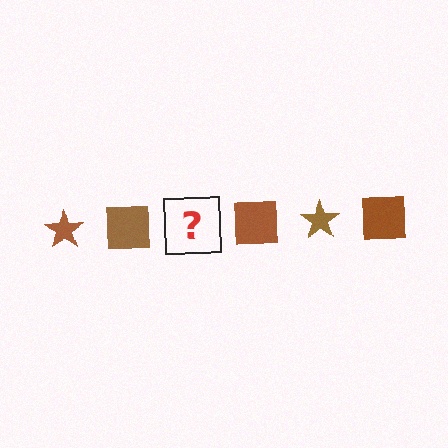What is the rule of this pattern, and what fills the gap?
The rule is that the pattern cycles through star, square shapes in brown. The gap should be filled with a brown star.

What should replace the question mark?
The question mark should be replaced with a brown star.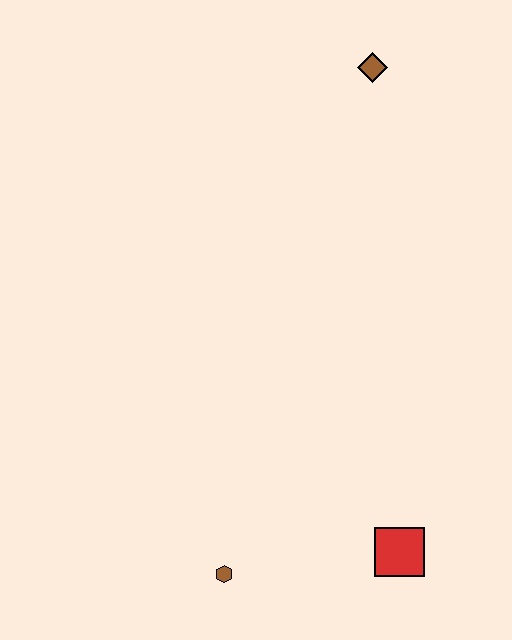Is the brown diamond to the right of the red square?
No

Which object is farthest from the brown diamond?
The brown hexagon is farthest from the brown diamond.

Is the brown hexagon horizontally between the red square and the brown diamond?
No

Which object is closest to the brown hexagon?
The red square is closest to the brown hexagon.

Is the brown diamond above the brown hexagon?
Yes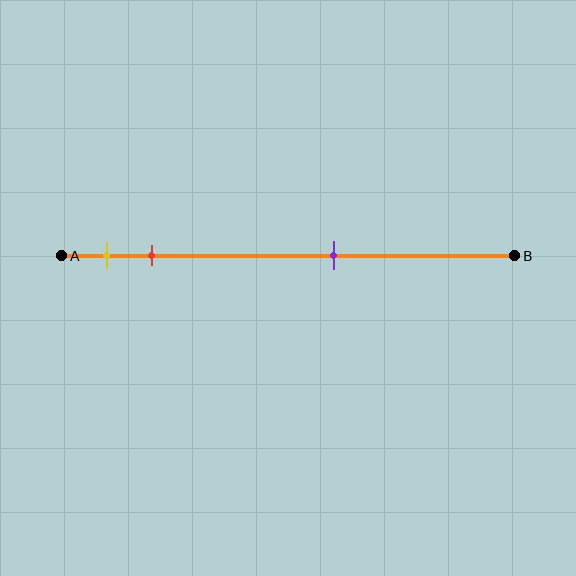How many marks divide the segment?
There are 3 marks dividing the segment.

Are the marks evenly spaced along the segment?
No, the marks are not evenly spaced.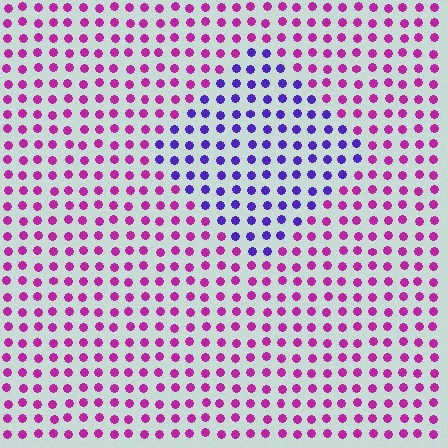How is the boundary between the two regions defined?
The boundary is defined purely by a slight shift in hue (about 53 degrees). Spacing, size, and orientation are identical on both sides.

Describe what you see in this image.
The image is filled with small magenta elements in a uniform arrangement. A diamond-shaped region is visible where the elements are tinted to a slightly different hue, forming a subtle color boundary.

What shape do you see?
I see a diamond.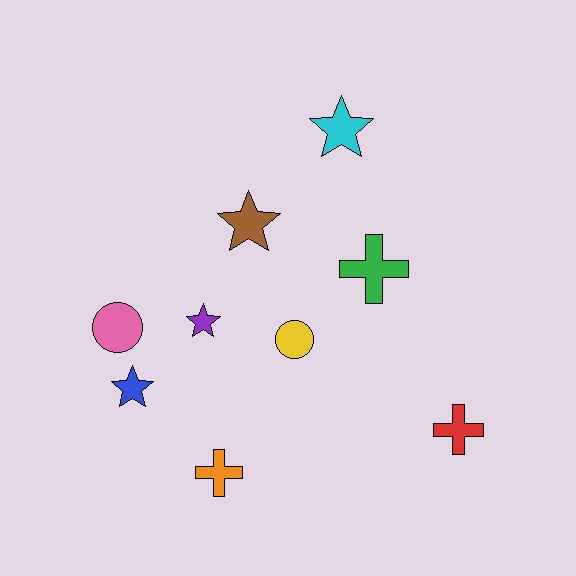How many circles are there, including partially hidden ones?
There are 2 circles.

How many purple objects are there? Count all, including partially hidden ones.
There is 1 purple object.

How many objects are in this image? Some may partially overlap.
There are 9 objects.